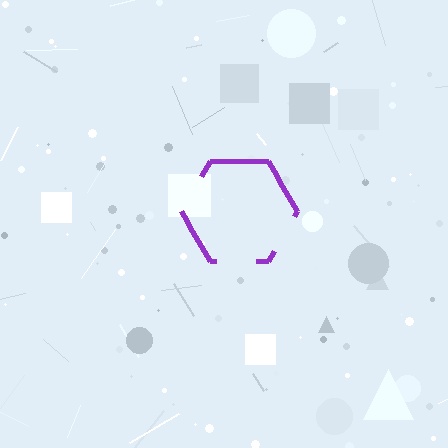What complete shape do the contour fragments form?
The contour fragments form a hexagon.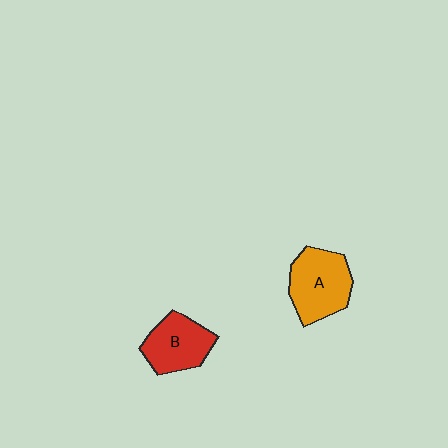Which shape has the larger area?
Shape A (orange).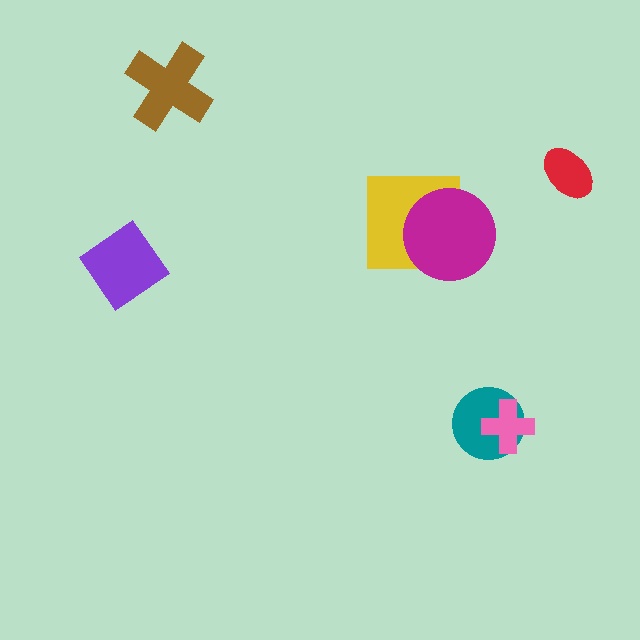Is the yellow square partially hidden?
Yes, it is partially covered by another shape.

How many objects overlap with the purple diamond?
0 objects overlap with the purple diamond.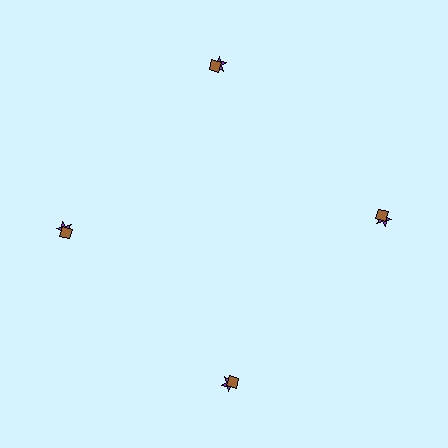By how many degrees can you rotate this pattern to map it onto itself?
The pattern maps onto itself every 90 degrees of rotation.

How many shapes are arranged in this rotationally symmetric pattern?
There are 8 shapes, arranged in 4 groups of 2.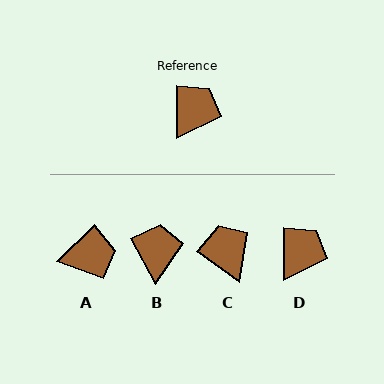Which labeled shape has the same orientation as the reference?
D.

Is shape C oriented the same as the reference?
No, it is off by about 54 degrees.